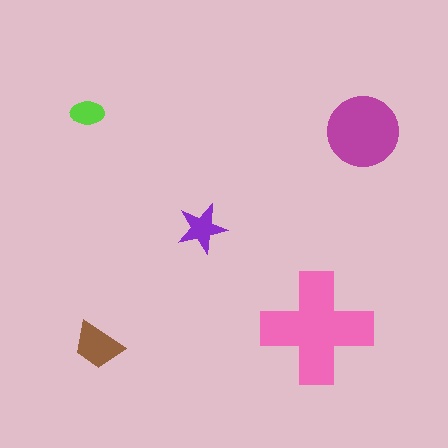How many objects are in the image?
There are 5 objects in the image.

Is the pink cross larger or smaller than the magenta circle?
Larger.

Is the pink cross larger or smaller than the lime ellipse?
Larger.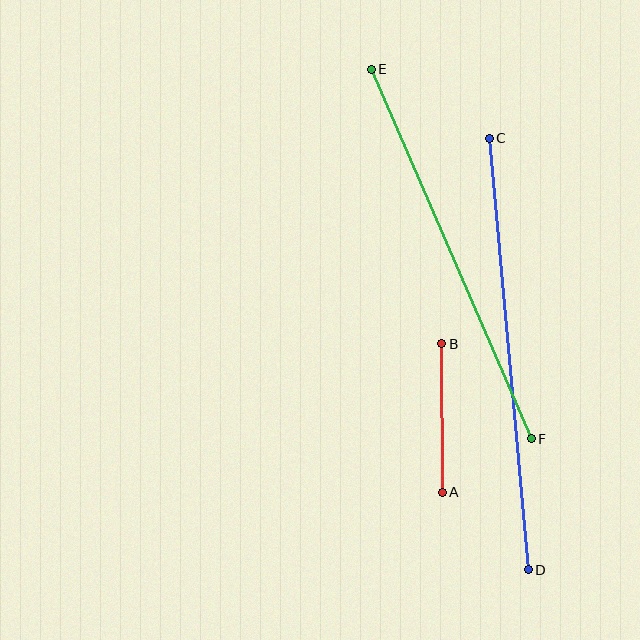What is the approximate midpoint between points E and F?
The midpoint is at approximately (451, 254) pixels.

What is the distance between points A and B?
The distance is approximately 149 pixels.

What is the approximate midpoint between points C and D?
The midpoint is at approximately (509, 354) pixels.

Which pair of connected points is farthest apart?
Points C and D are farthest apart.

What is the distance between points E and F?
The distance is approximately 403 pixels.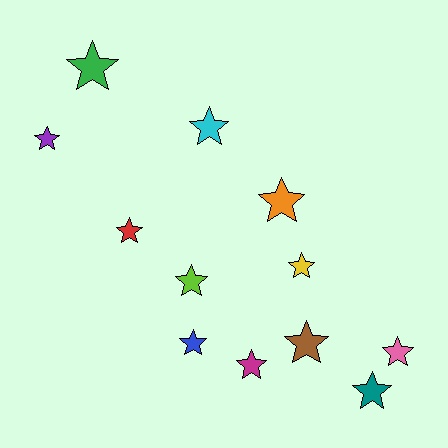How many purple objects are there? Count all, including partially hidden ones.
There is 1 purple object.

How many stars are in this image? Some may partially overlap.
There are 12 stars.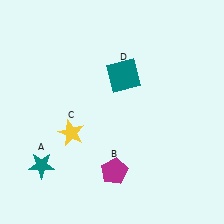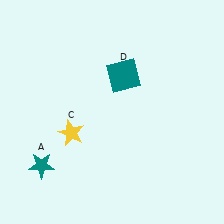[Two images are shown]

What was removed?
The magenta pentagon (B) was removed in Image 2.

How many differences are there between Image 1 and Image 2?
There is 1 difference between the two images.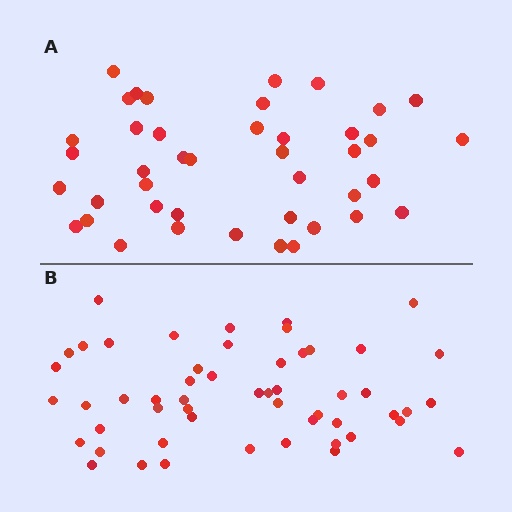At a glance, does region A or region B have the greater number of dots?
Region B (the bottom region) has more dots.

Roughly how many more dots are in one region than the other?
Region B has roughly 12 or so more dots than region A.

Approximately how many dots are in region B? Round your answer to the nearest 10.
About 50 dots. (The exact count is 53, which rounds to 50.)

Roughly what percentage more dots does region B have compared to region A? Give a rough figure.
About 25% more.